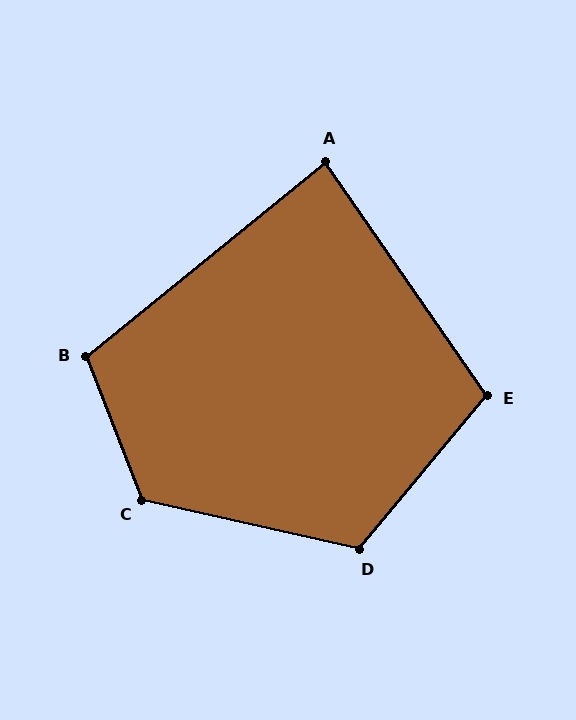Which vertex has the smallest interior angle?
A, at approximately 85 degrees.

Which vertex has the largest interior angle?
C, at approximately 124 degrees.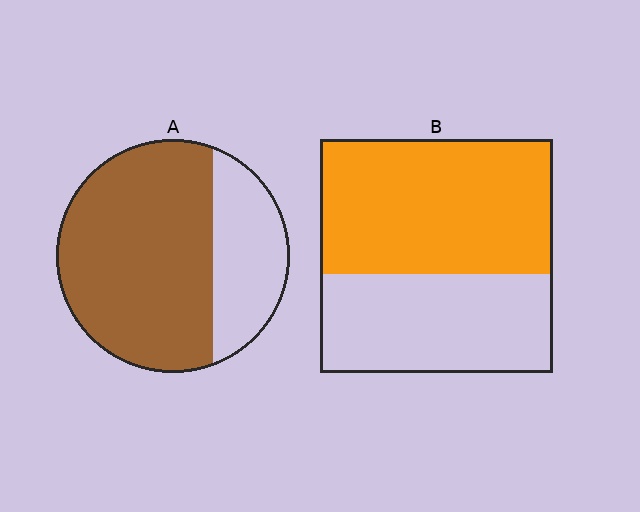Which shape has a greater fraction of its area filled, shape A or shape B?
Shape A.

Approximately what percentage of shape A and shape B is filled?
A is approximately 70% and B is approximately 60%.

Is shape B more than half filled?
Yes.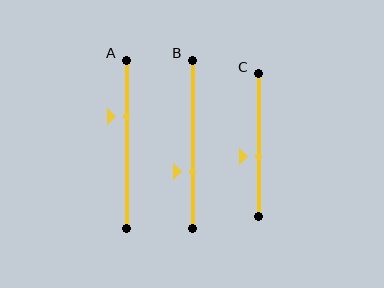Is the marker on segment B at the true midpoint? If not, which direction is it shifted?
No, the marker on segment B is shifted downward by about 17% of the segment length.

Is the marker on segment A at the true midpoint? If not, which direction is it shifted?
No, the marker on segment A is shifted upward by about 16% of the segment length.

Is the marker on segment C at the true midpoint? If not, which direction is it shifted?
No, the marker on segment C is shifted downward by about 8% of the segment length.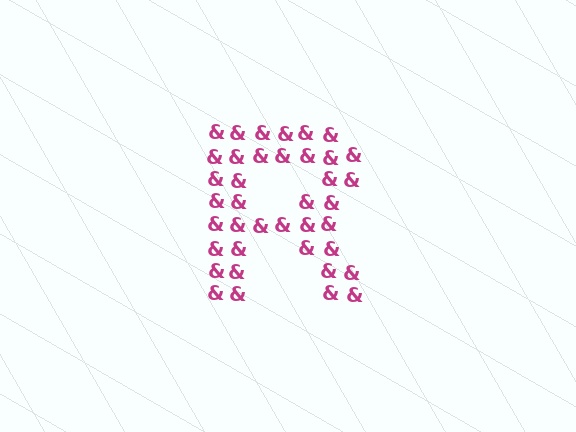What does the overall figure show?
The overall figure shows the letter R.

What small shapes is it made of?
It is made of small ampersands.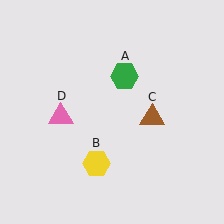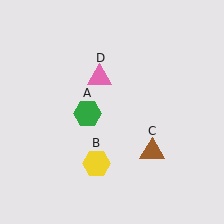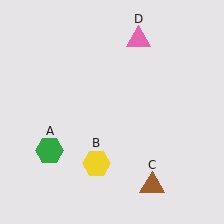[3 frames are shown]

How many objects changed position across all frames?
3 objects changed position: green hexagon (object A), brown triangle (object C), pink triangle (object D).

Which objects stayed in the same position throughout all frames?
Yellow hexagon (object B) remained stationary.